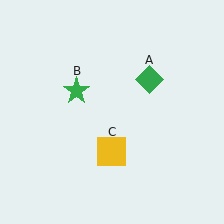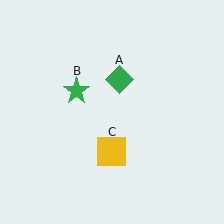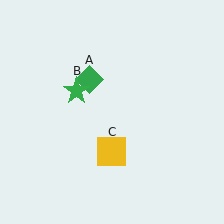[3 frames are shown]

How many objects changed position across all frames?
1 object changed position: green diamond (object A).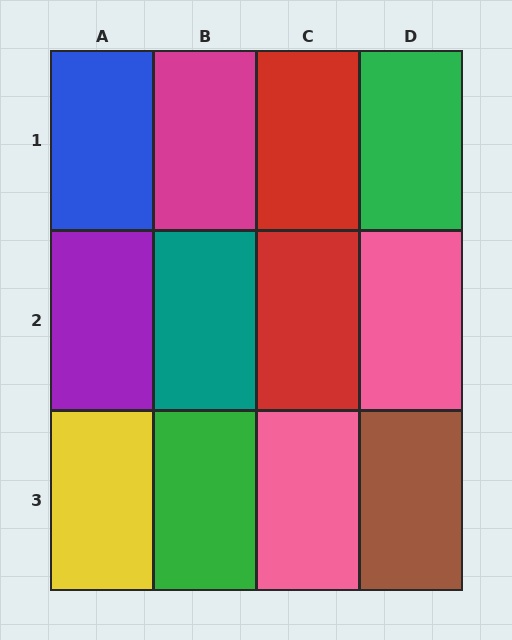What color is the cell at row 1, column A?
Blue.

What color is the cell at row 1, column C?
Red.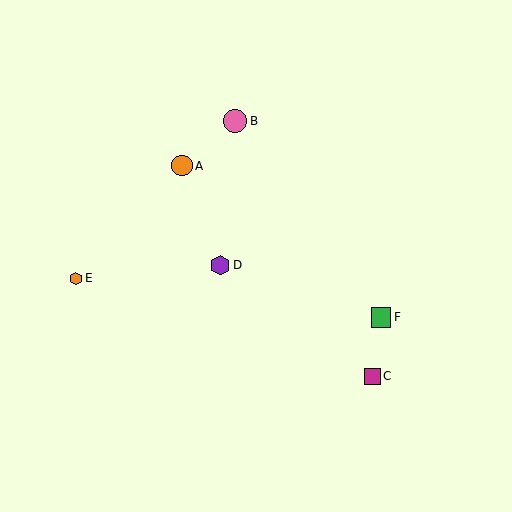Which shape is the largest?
The pink circle (labeled B) is the largest.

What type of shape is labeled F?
Shape F is a green square.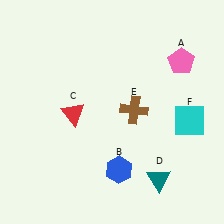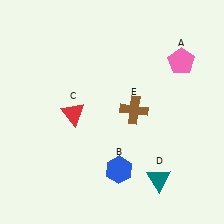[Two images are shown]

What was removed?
The cyan square (F) was removed in Image 2.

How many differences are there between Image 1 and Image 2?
There is 1 difference between the two images.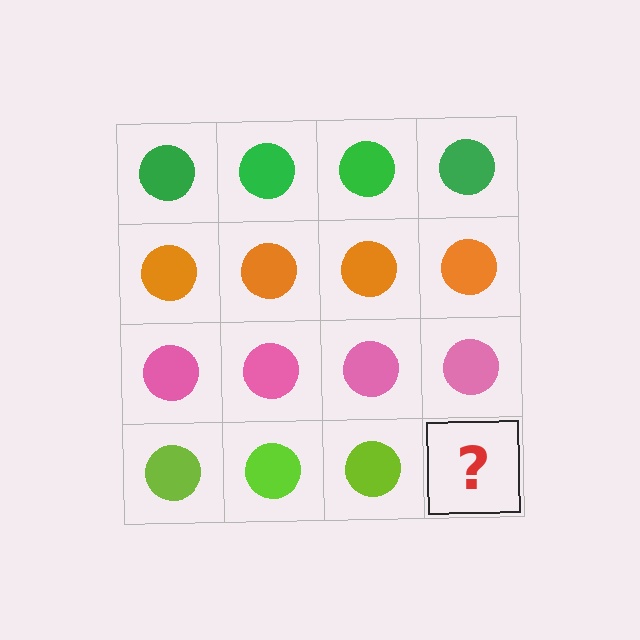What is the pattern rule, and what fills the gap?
The rule is that each row has a consistent color. The gap should be filled with a lime circle.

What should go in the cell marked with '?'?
The missing cell should contain a lime circle.